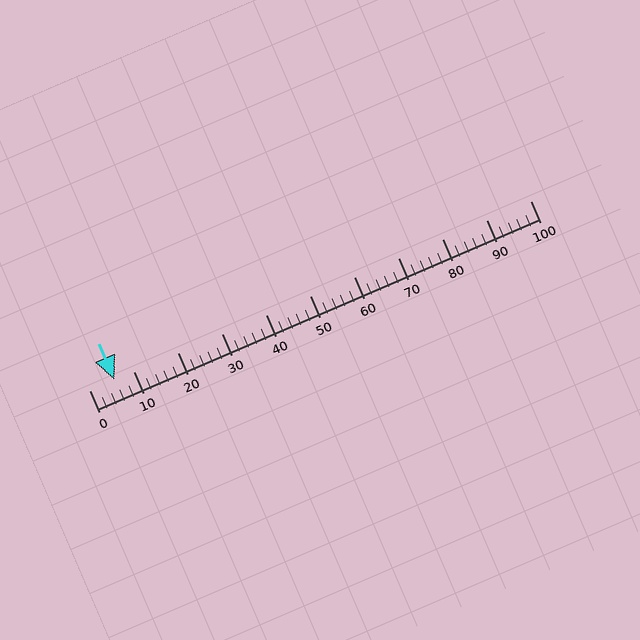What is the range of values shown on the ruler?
The ruler shows values from 0 to 100.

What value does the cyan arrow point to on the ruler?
The cyan arrow points to approximately 6.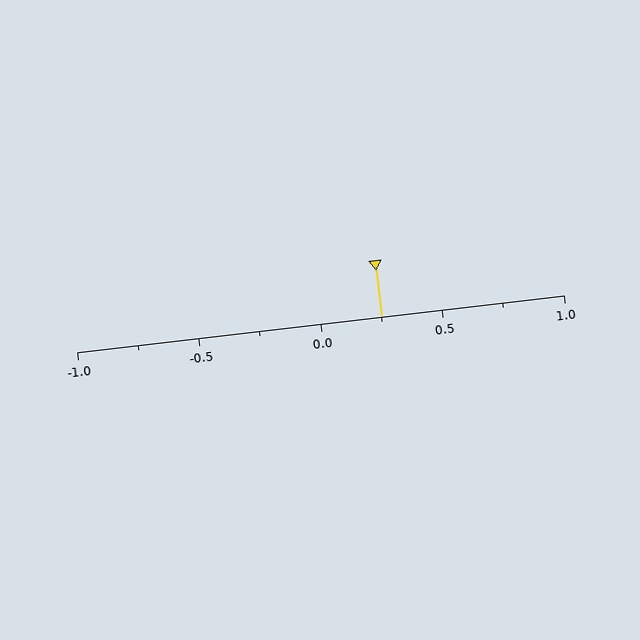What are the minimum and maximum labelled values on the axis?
The axis runs from -1.0 to 1.0.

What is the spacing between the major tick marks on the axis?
The major ticks are spaced 0.5 apart.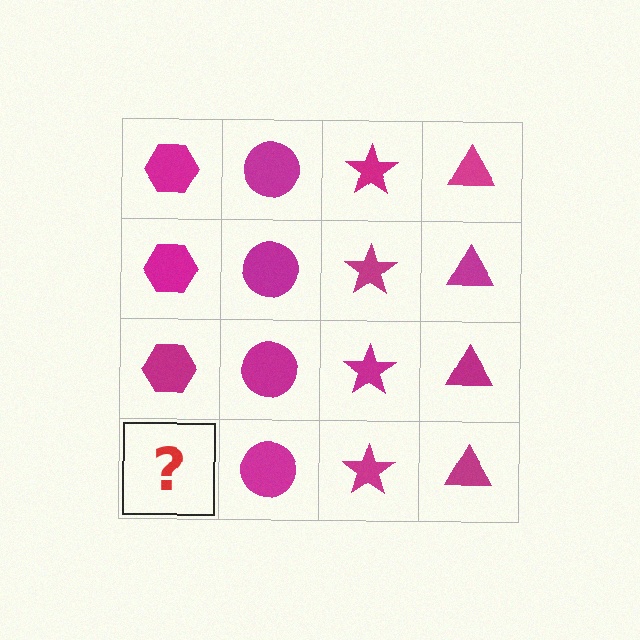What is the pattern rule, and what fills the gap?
The rule is that each column has a consistent shape. The gap should be filled with a magenta hexagon.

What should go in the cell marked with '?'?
The missing cell should contain a magenta hexagon.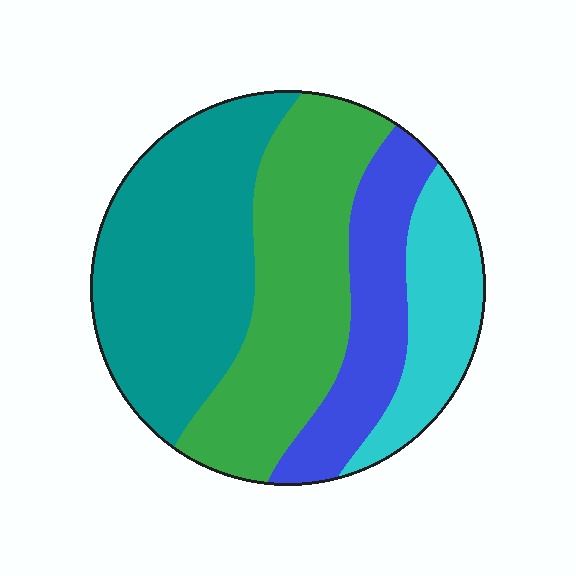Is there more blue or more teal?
Teal.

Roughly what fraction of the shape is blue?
Blue takes up about one sixth (1/6) of the shape.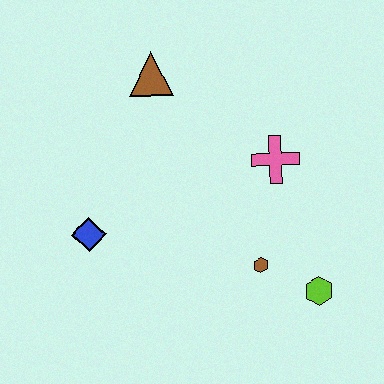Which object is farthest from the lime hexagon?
The brown triangle is farthest from the lime hexagon.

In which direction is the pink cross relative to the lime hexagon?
The pink cross is above the lime hexagon.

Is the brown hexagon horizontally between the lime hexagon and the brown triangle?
Yes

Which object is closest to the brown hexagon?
The lime hexagon is closest to the brown hexagon.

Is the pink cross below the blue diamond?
No